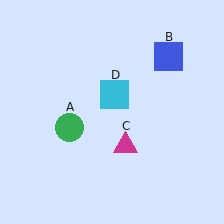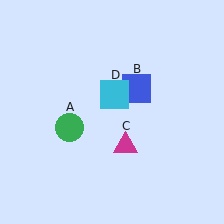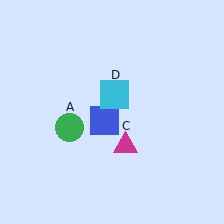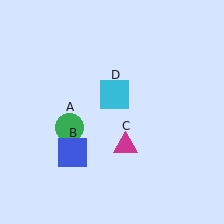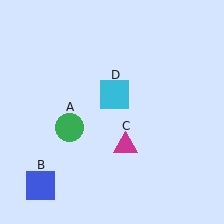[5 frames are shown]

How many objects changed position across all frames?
1 object changed position: blue square (object B).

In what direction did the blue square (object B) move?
The blue square (object B) moved down and to the left.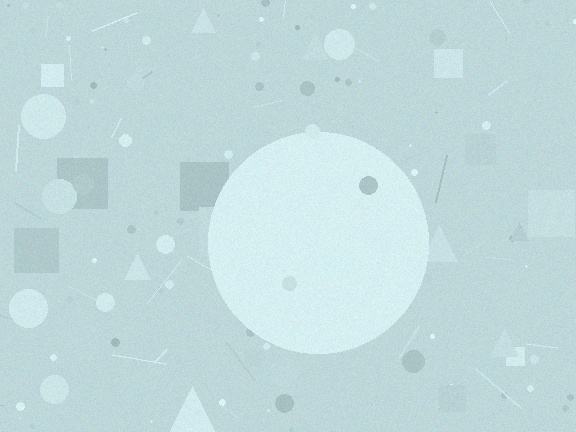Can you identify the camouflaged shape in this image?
The camouflaged shape is a circle.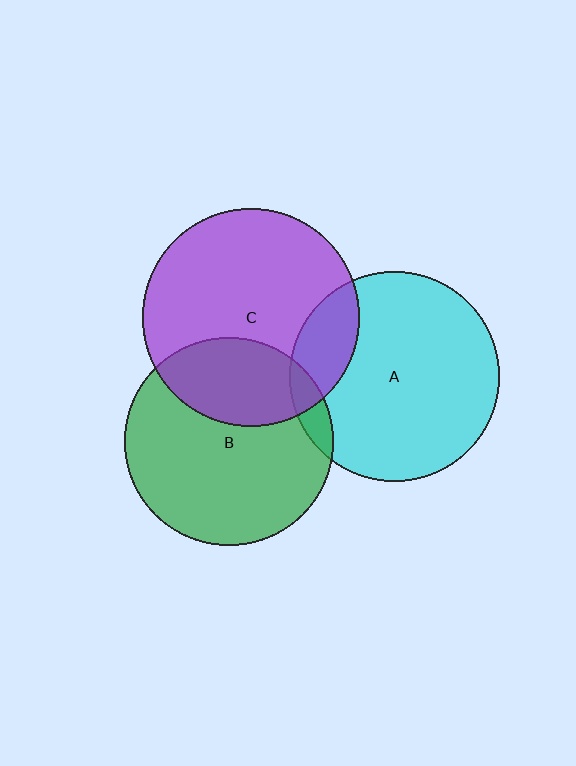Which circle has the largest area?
Circle C (purple).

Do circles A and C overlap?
Yes.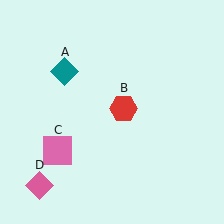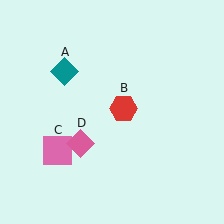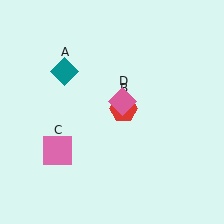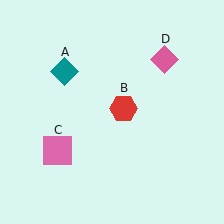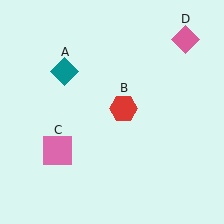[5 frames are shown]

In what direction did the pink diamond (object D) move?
The pink diamond (object D) moved up and to the right.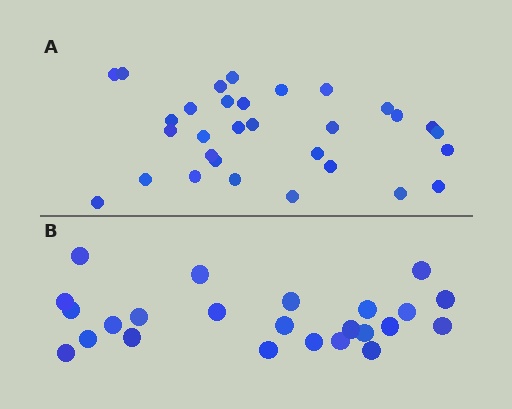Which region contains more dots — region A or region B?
Region A (the top region) has more dots.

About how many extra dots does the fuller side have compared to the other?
Region A has roughly 8 or so more dots than region B.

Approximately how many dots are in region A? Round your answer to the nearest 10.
About 30 dots. (The exact count is 31, which rounds to 30.)